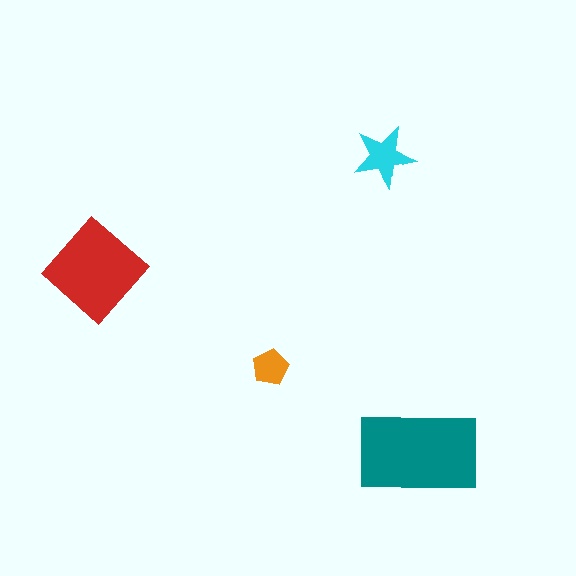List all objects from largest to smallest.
The teal rectangle, the red diamond, the cyan star, the orange pentagon.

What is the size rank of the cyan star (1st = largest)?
3rd.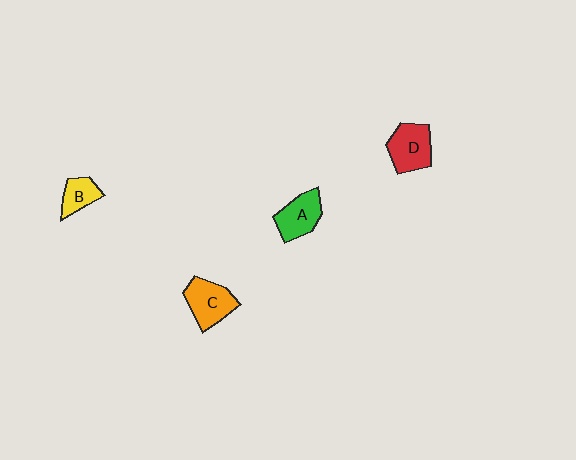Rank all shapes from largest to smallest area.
From largest to smallest: C (orange), D (red), A (green), B (yellow).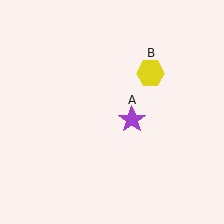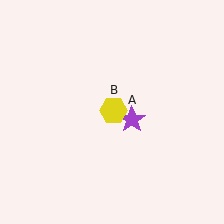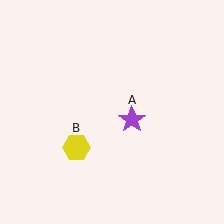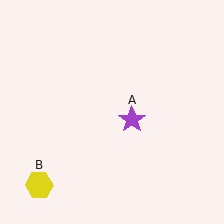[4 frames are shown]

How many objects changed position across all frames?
1 object changed position: yellow hexagon (object B).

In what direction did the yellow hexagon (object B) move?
The yellow hexagon (object B) moved down and to the left.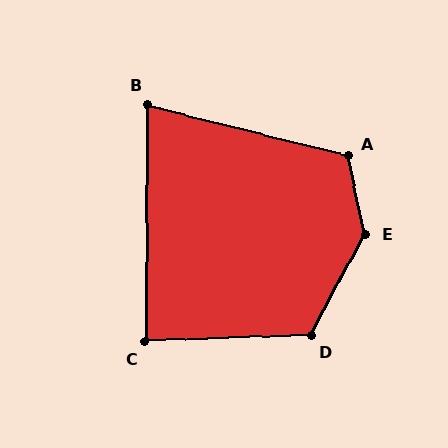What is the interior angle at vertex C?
Approximately 87 degrees (approximately right).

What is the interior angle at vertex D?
Approximately 120 degrees (obtuse).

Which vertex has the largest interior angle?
E, at approximately 140 degrees.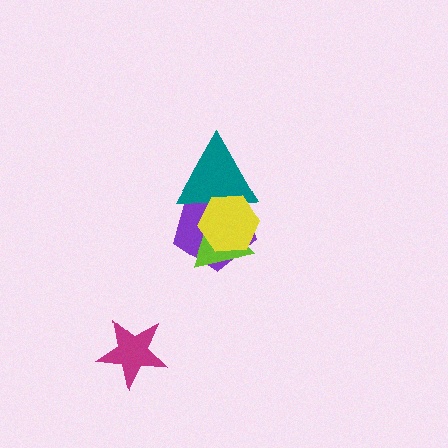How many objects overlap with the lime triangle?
3 objects overlap with the lime triangle.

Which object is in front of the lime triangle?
The yellow hexagon is in front of the lime triangle.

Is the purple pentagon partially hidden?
Yes, it is partially covered by another shape.